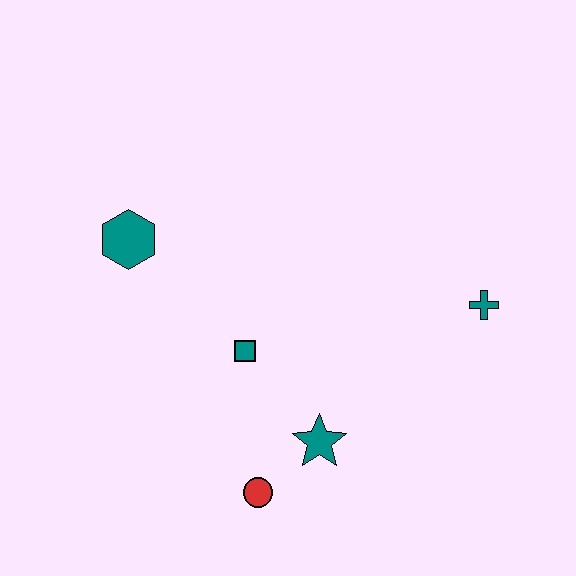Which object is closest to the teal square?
The teal star is closest to the teal square.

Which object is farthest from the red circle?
The teal cross is farthest from the red circle.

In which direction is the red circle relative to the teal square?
The red circle is below the teal square.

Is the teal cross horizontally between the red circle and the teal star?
No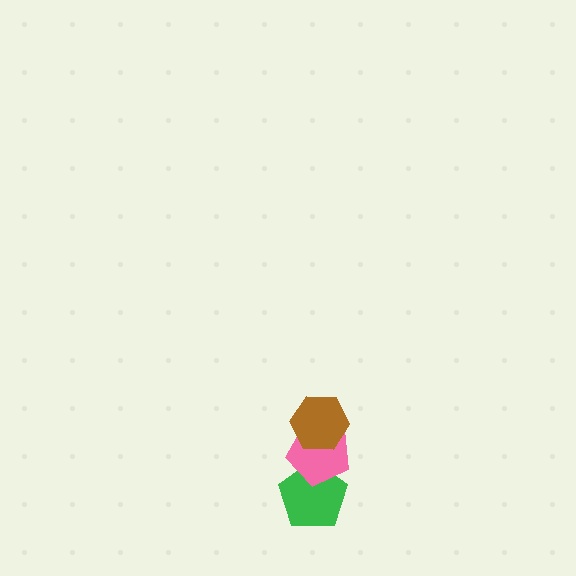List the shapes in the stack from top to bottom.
From top to bottom: the brown hexagon, the pink pentagon, the green pentagon.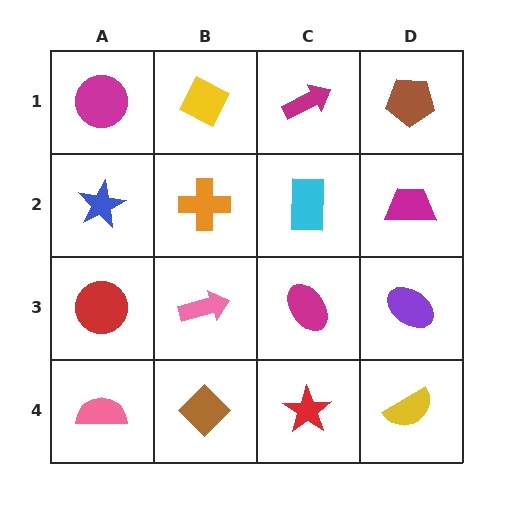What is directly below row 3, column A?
A pink semicircle.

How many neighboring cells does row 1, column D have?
2.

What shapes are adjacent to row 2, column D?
A brown pentagon (row 1, column D), a purple ellipse (row 3, column D), a cyan rectangle (row 2, column C).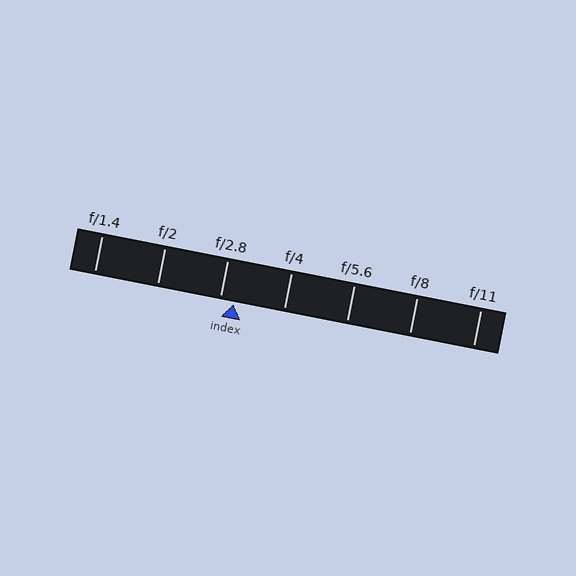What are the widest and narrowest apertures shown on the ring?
The widest aperture shown is f/1.4 and the narrowest is f/11.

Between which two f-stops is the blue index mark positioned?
The index mark is between f/2.8 and f/4.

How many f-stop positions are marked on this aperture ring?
There are 7 f-stop positions marked.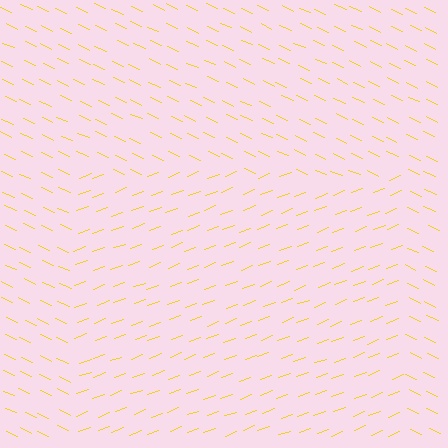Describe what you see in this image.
The image is filled with small yellow line segments. A rectangle region in the image has lines oriented differently from the surrounding lines, creating a visible texture boundary.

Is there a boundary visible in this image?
Yes, there is a texture boundary formed by a change in line orientation.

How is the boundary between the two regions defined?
The boundary is defined purely by a change in line orientation (approximately 45 degrees difference). All lines are the same color and thickness.